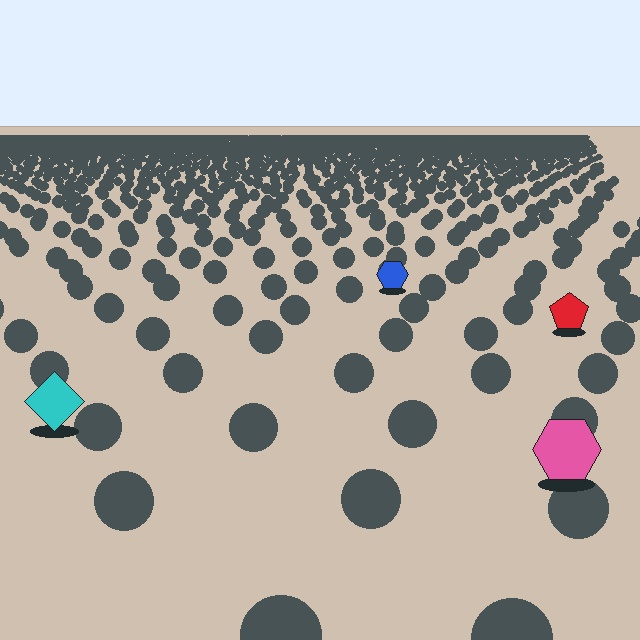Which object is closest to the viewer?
The pink hexagon is closest. The texture marks near it are larger and more spread out.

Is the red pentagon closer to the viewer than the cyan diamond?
No. The cyan diamond is closer — you can tell from the texture gradient: the ground texture is coarser near it.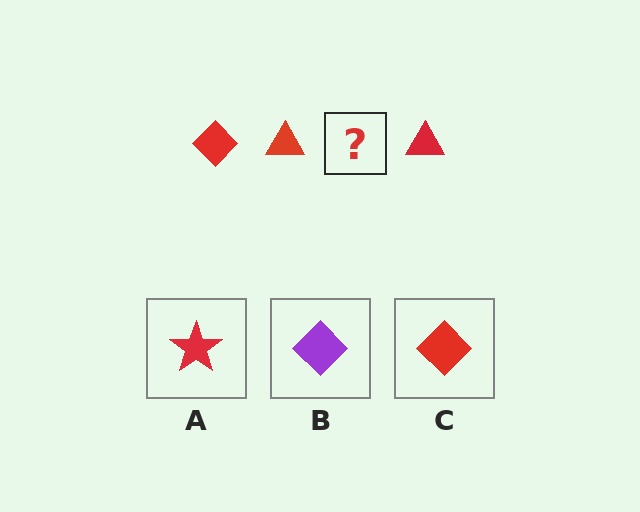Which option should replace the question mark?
Option C.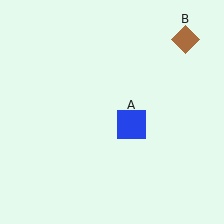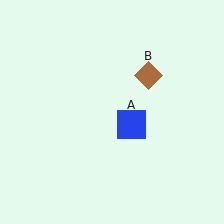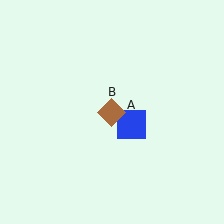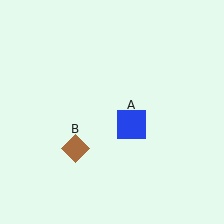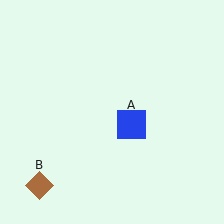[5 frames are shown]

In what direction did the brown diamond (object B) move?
The brown diamond (object B) moved down and to the left.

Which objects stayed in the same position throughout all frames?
Blue square (object A) remained stationary.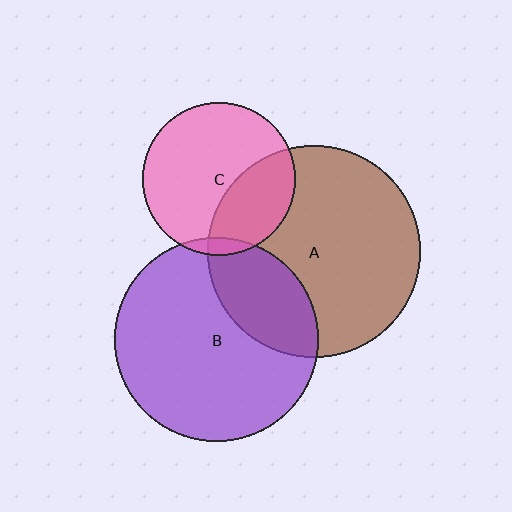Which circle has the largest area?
Circle A (brown).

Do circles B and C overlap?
Yes.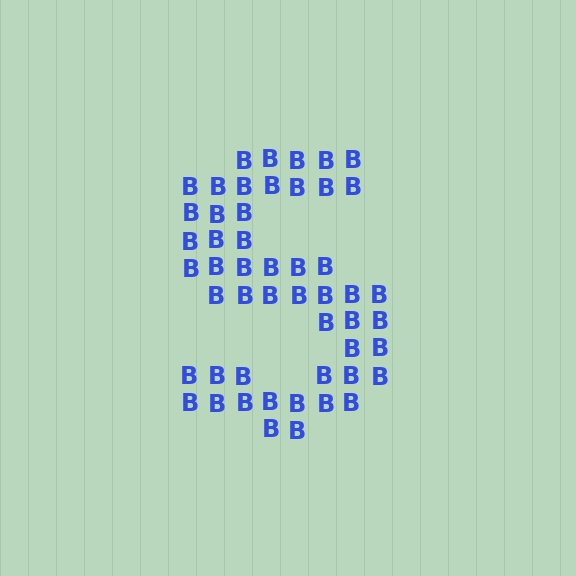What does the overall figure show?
The overall figure shows the letter S.